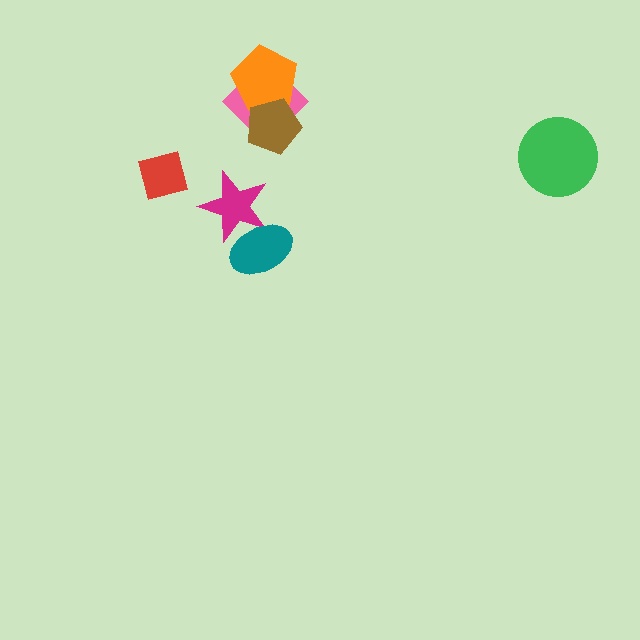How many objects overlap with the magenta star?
1 object overlaps with the magenta star.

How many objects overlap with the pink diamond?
2 objects overlap with the pink diamond.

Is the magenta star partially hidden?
Yes, it is partially covered by another shape.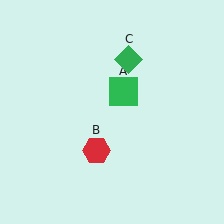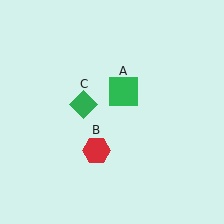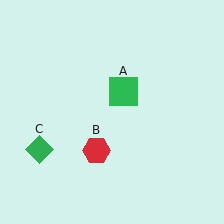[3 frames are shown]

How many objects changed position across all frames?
1 object changed position: green diamond (object C).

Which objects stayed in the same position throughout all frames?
Green square (object A) and red hexagon (object B) remained stationary.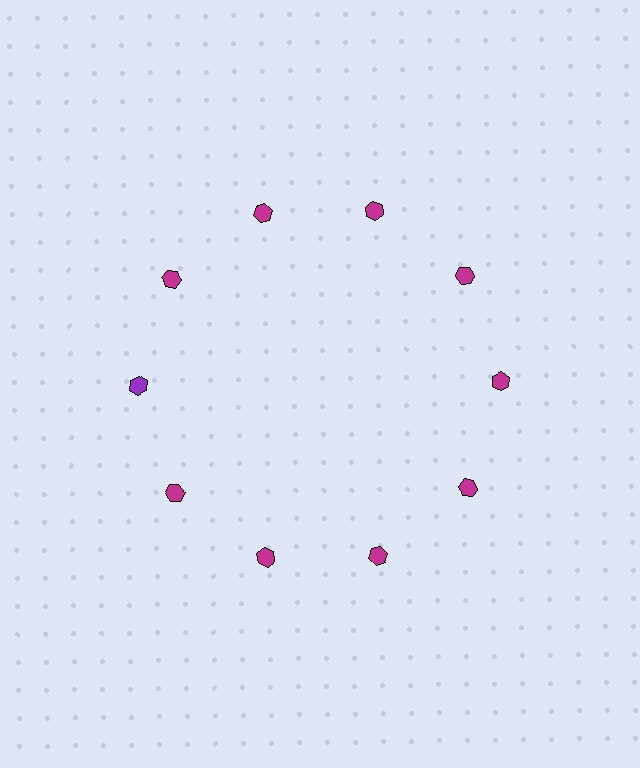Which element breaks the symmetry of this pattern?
The purple hexagon at roughly the 9 o'clock position breaks the symmetry. All other shapes are magenta hexagons.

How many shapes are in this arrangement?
There are 10 shapes arranged in a ring pattern.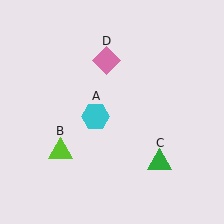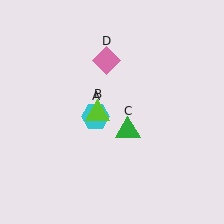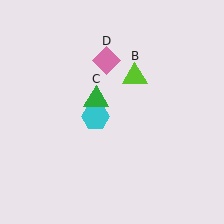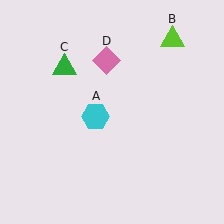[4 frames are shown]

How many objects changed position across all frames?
2 objects changed position: lime triangle (object B), green triangle (object C).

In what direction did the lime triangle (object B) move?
The lime triangle (object B) moved up and to the right.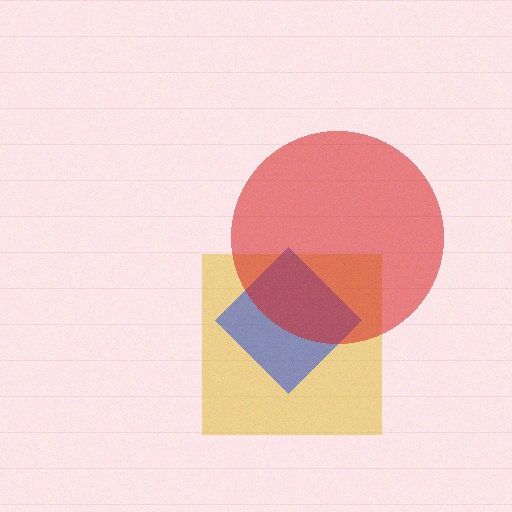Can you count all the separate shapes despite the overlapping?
Yes, there are 3 separate shapes.